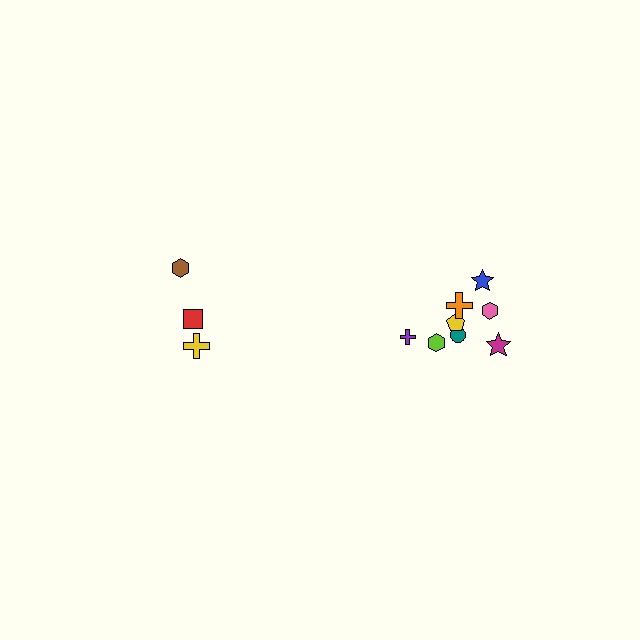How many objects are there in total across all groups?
There are 11 objects.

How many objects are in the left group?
There are 3 objects.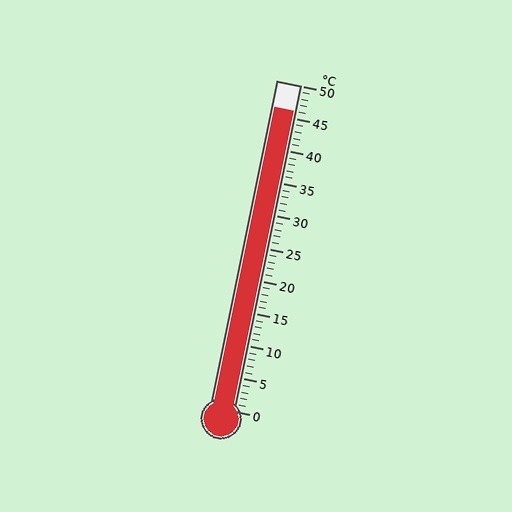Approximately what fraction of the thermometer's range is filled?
The thermometer is filled to approximately 90% of its range.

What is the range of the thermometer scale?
The thermometer scale ranges from 0°C to 50°C.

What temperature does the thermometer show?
The thermometer shows approximately 46°C.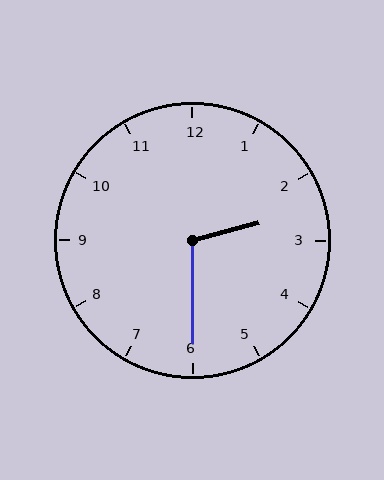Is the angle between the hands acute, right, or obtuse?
It is obtuse.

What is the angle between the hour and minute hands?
Approximately 105 degrees.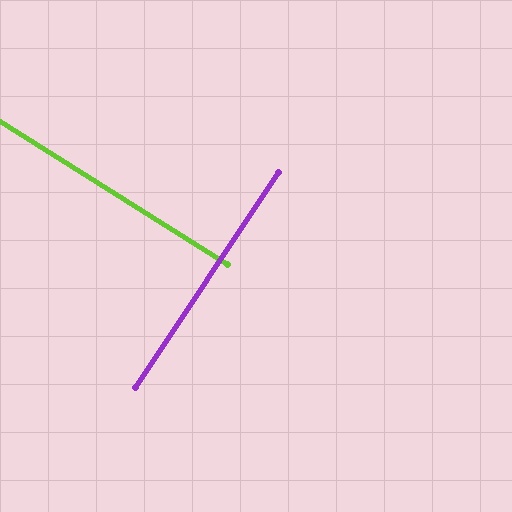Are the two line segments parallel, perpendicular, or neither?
Perpendicular — they meet at approximately 88°.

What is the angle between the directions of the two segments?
Approximately 88 degrees.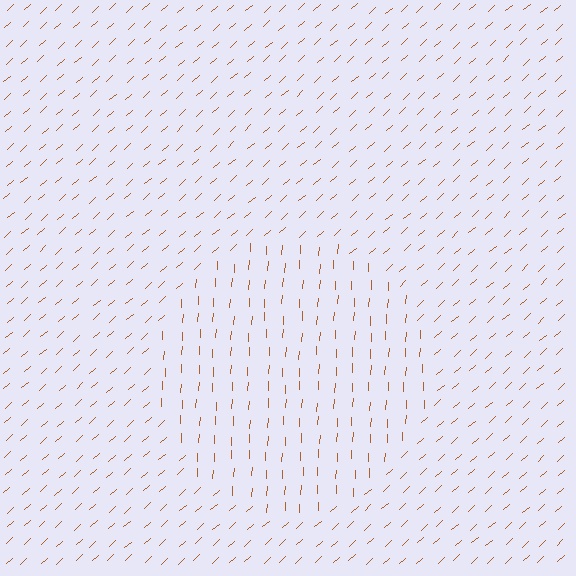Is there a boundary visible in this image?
Yes, there is a texture boundary formed by a change in line orientation.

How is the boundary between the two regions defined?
The boundary is defined purely by a change in line orientation (approximately 45 degrees difference). All lines are the same color and thickness.